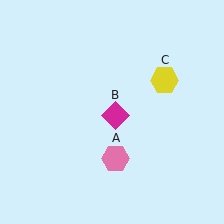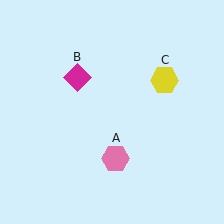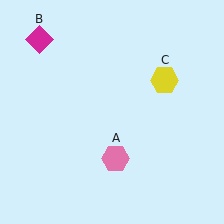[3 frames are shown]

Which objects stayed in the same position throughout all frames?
Pink hexagon (object A) and yellow hexagon (object C) remained stationary.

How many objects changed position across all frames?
1 object changed position: magenta diamond (object B).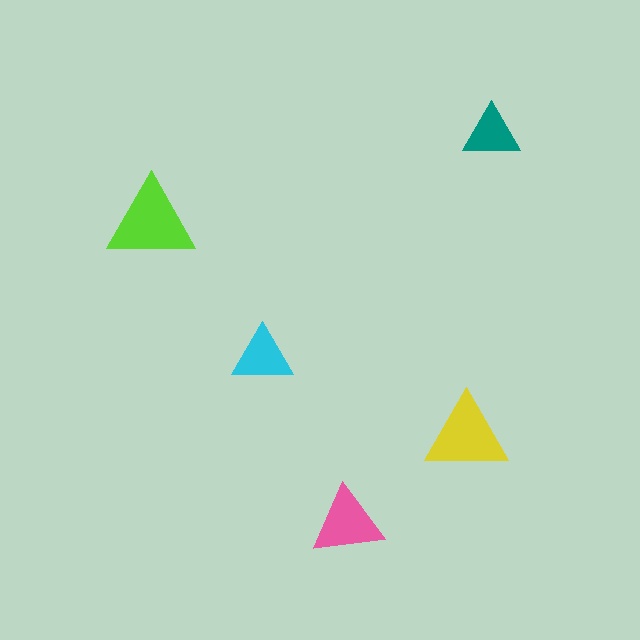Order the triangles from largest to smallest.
the lime one, the yellow one, the pink one, the cyan one, the teal one.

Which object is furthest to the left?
The lime triangle is leftmost.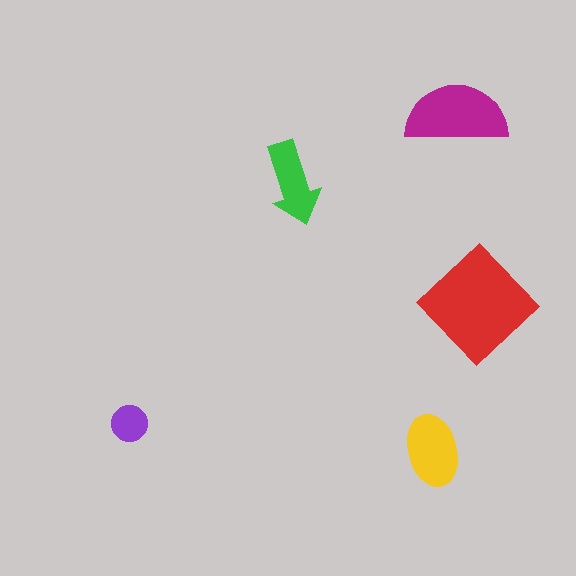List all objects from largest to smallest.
The red diamond, the magenta semicircle, the yellow ellipse, the green arrow, the purple circle.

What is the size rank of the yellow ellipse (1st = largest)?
3rd.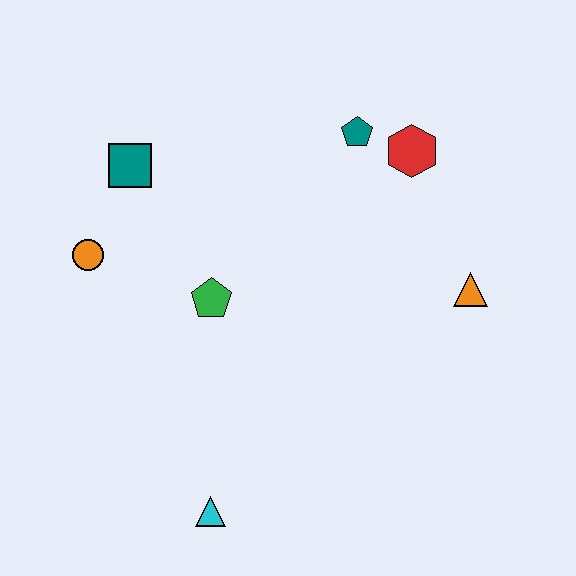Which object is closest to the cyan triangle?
The green pentagon is closest to the cyan triangle.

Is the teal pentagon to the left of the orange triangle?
Yes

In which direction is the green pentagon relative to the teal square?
The green pentagon is below the teal square.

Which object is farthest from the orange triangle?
The orange circle is farthest from the orange triangle.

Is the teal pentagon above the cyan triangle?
Yes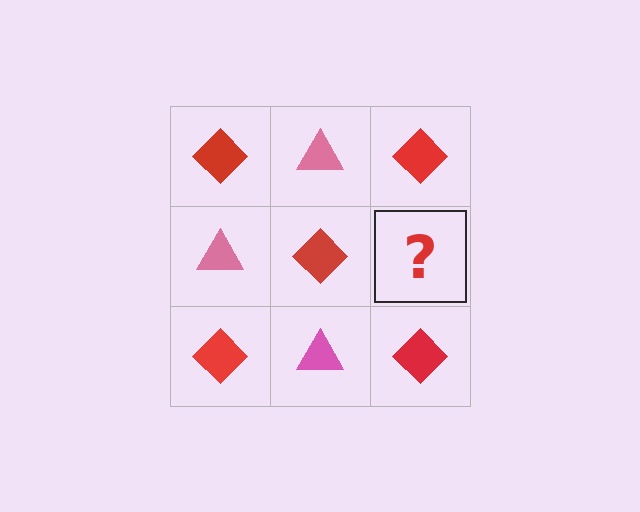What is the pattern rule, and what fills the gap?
The rule is that it alternates red diamond and pink triangle in a checkerboard pattern. The gap should be filled with a pink triangle.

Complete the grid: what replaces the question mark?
The question mark should be replaced with a pink triangle.